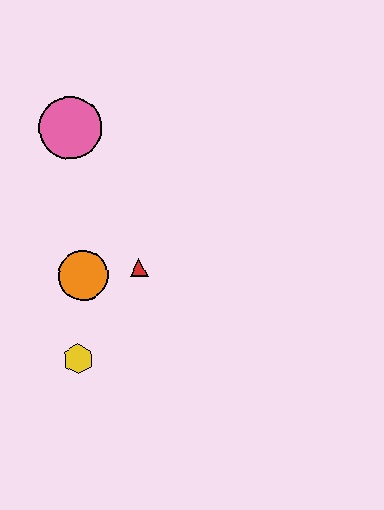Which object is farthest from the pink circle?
The yellow hexagon is farthest from the pink circle.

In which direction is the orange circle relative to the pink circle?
The orange circle is below the pink circle.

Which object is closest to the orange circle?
The red triangle is closest to the orange circle.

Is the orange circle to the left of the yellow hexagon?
No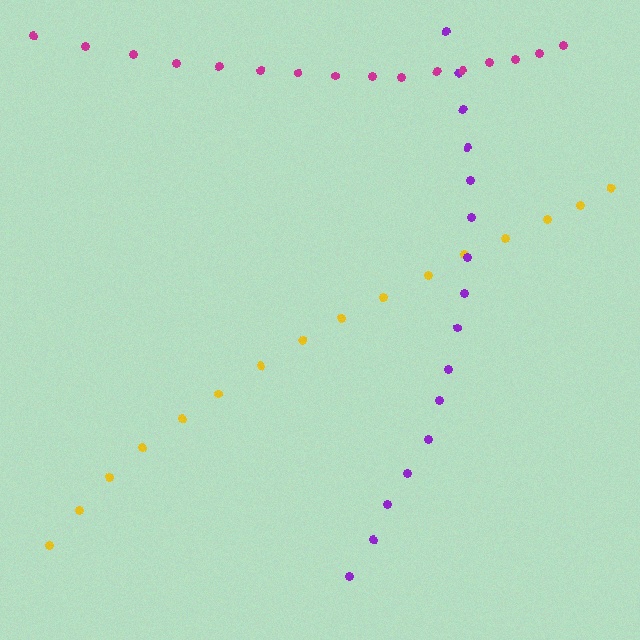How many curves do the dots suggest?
There are 3 distinct paths.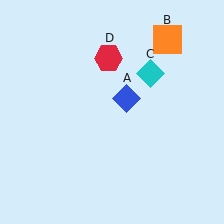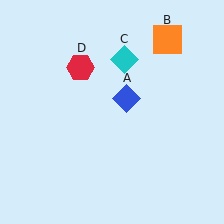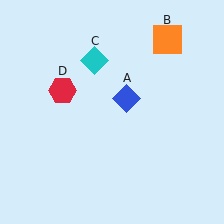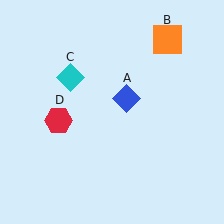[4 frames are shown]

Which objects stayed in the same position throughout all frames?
Blue diamond (object A) and orange square (object B) remained stationary.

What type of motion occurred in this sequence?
The cyan diamond (object C), red hexagon (object D) rotated counterclockwise around the center of the scene.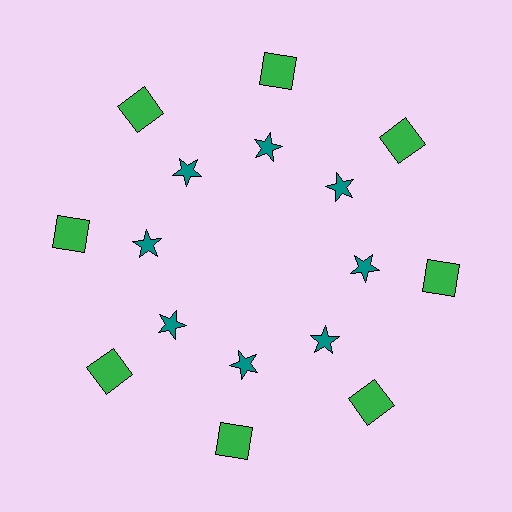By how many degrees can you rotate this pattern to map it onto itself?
The pattern maps onto itself every 45 degrees of rotation.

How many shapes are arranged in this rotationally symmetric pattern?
There are 16 shapes, arranged in 8 groups of 2.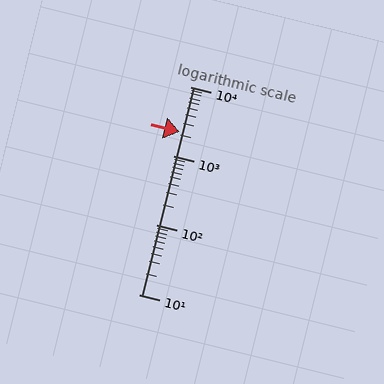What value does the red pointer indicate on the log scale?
The pointer indicates approximately 2200.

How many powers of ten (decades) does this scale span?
The scale spans 3 decades, from 10 to 10000.